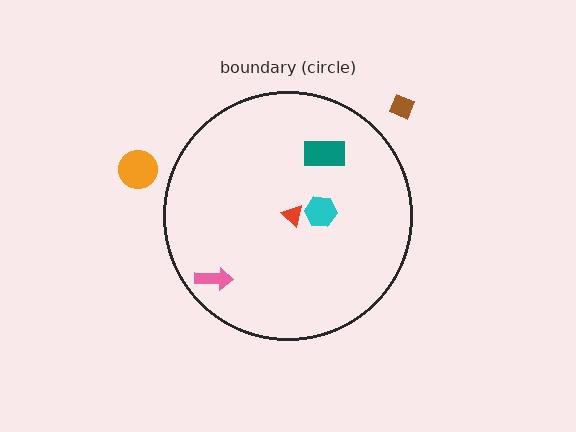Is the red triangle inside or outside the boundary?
Inside.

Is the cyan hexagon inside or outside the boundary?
Inside.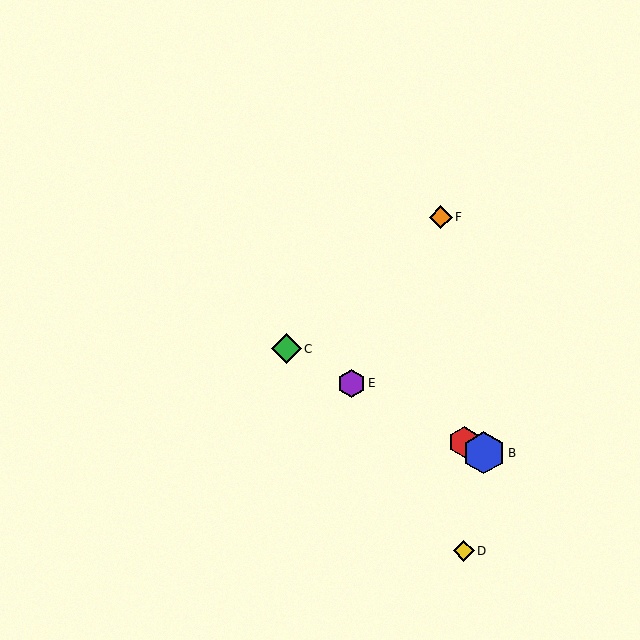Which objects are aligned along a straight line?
Objects A, B, C, E are aligned along a straight line.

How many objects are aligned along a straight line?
4 objects (A, B, C, E) are aligned along a straight line.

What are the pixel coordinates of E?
Object E is at (351, 383).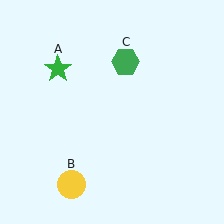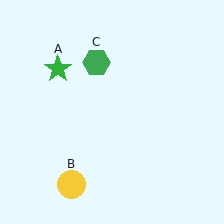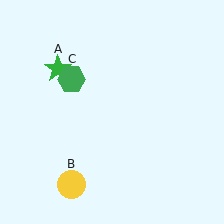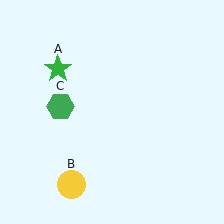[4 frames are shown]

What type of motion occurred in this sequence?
The green hexagon (object C) rotated counterclockwise around the center of the scene.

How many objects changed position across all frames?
1 object changed position: green hexagon (object C).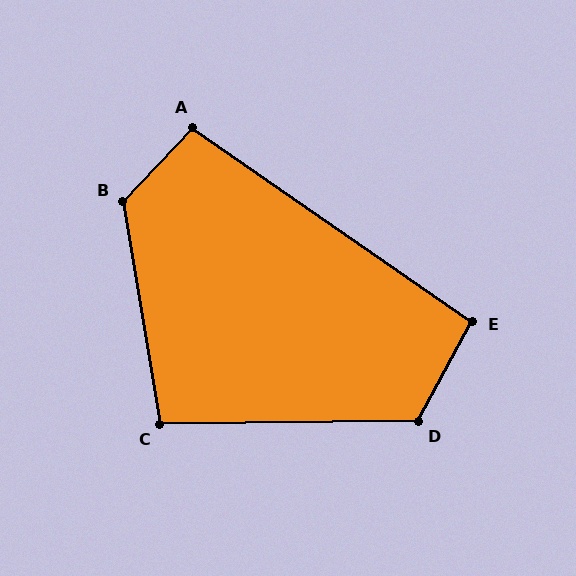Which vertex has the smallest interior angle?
E, at approximately 97 degrees.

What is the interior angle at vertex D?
Approximately 119 degrees (obtuse).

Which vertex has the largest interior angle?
B, at approximately 127 degrees.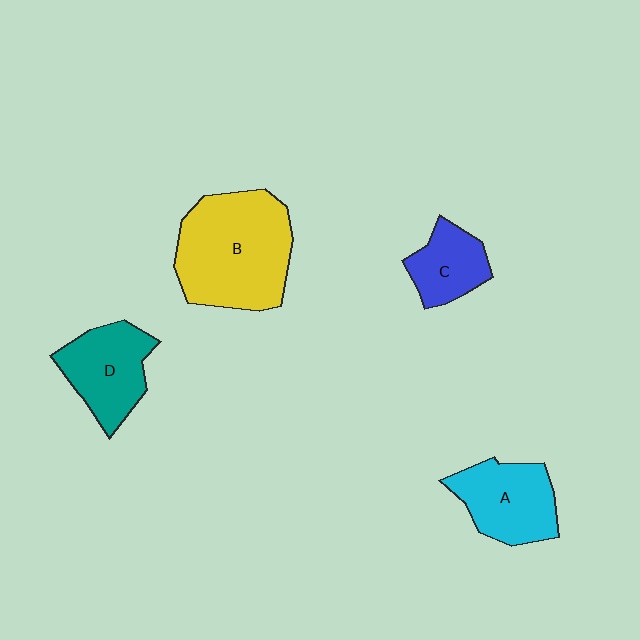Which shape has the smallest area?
Shape C (blue).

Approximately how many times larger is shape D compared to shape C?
Approximately 1.4 times.